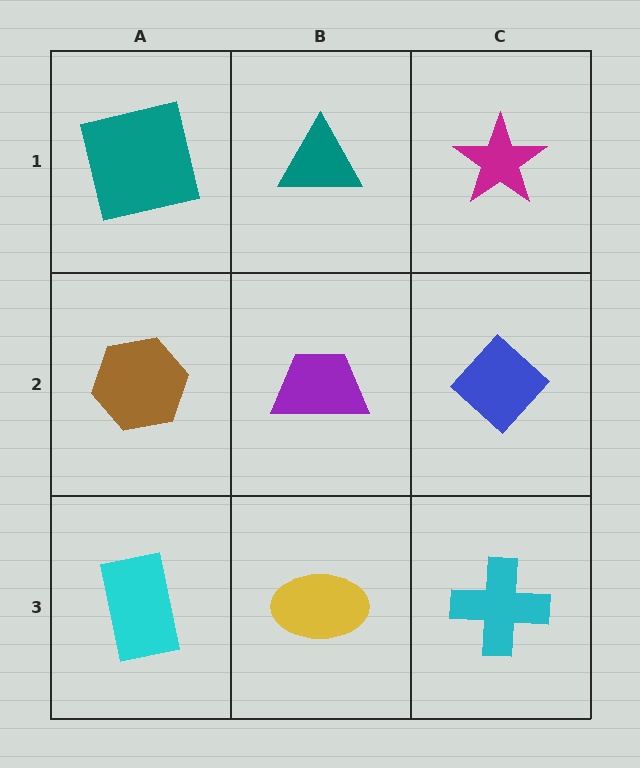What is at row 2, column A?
A brown hexagon.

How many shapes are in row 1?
3 shapes.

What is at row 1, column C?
A magenta star.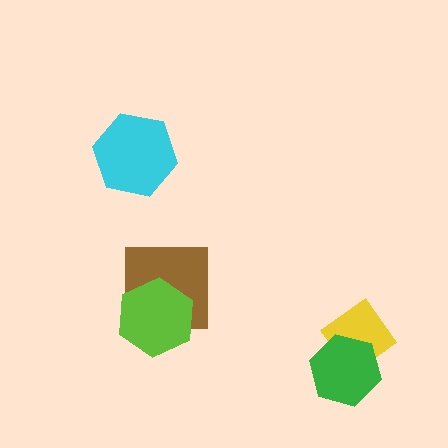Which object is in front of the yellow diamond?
The green hexagon is in front of the yellow diamond.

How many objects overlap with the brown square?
1 object overlaps with the brown square.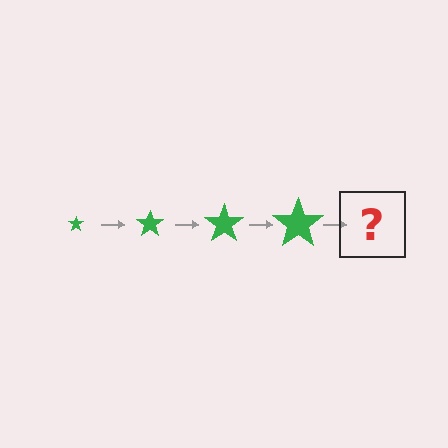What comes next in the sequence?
The next element should be a green star, larger than the previous one.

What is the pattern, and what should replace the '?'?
The pattern is that the star gets progressively larger each step. The '?' should be a green star, larger than the previous one.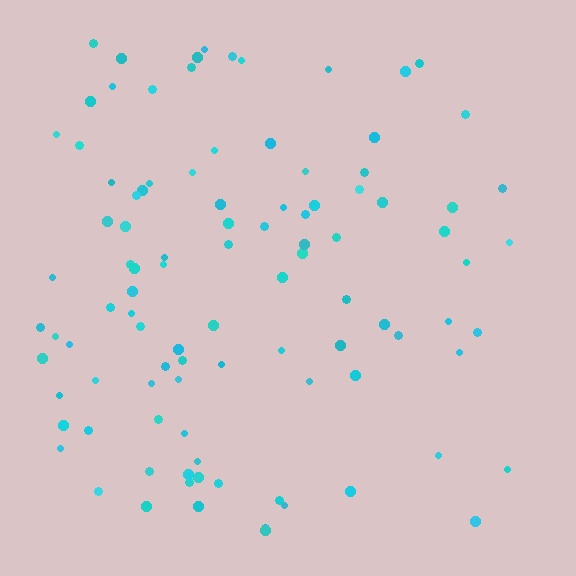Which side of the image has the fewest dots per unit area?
The right.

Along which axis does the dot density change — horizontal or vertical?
Horizontal.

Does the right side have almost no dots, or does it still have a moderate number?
Still a moderate number, just noticeably fewer than the left.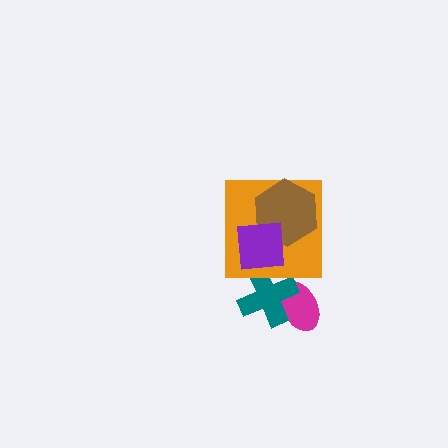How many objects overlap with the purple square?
3 objects overlap with the purple square.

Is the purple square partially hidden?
No, no other shape covers it.